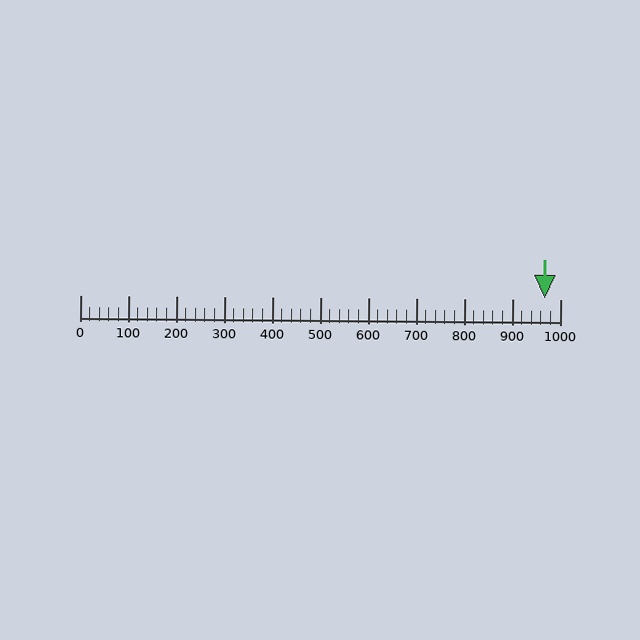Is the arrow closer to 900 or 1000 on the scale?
The arrow is closer to 1000.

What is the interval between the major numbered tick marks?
The major tick marks are spaced 100 units apart.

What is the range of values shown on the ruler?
The ruler shows values from 0 to 1000.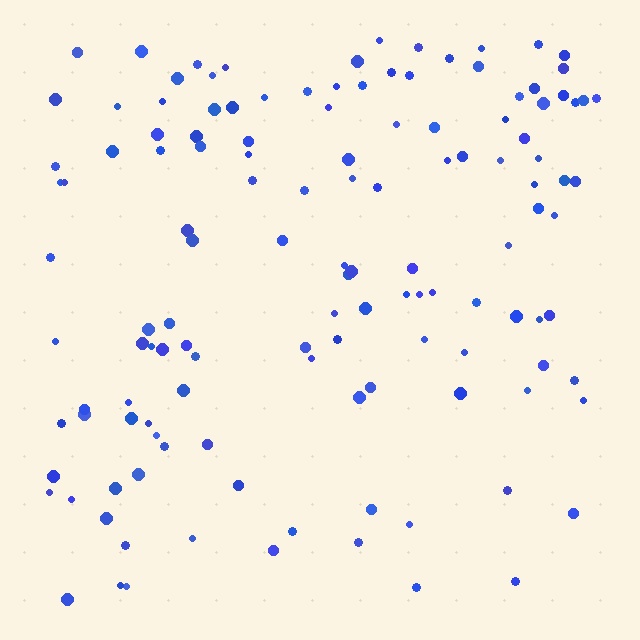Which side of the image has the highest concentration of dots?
The top.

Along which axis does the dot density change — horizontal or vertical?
Vertical.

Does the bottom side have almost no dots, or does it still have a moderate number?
Still a moderate number, just noticeably fewer than the top.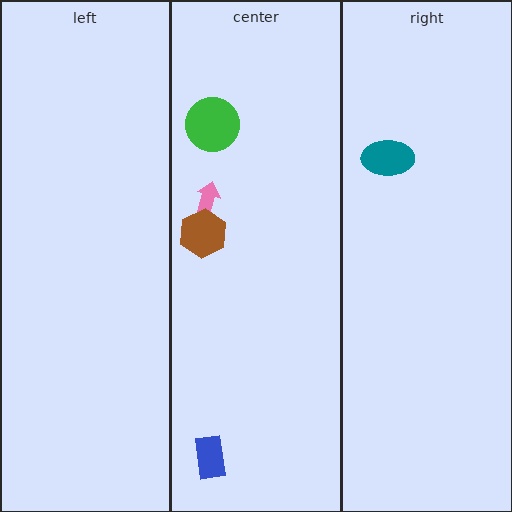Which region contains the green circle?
The center region.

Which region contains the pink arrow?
The center region.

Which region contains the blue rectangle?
The center region.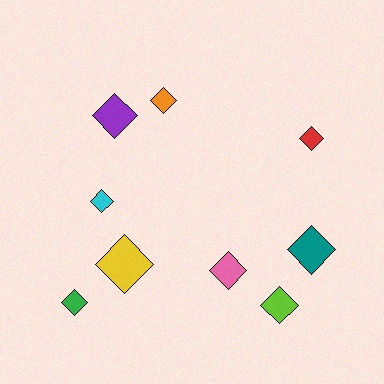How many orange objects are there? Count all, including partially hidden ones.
There is 1 orange object.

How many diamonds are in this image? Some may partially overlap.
There are 9 diamonds.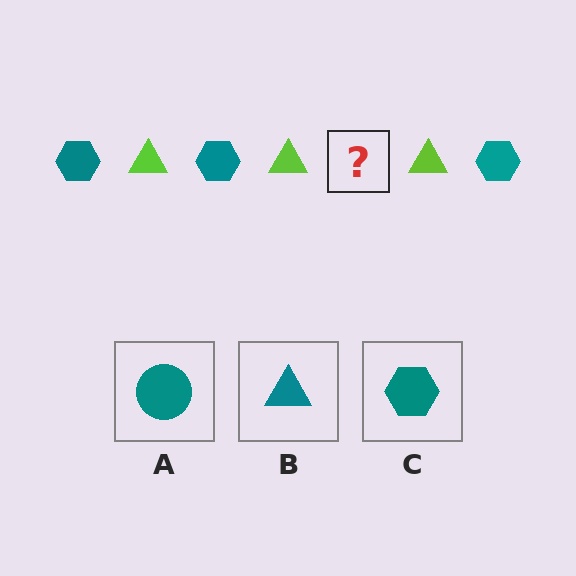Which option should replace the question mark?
Option C.